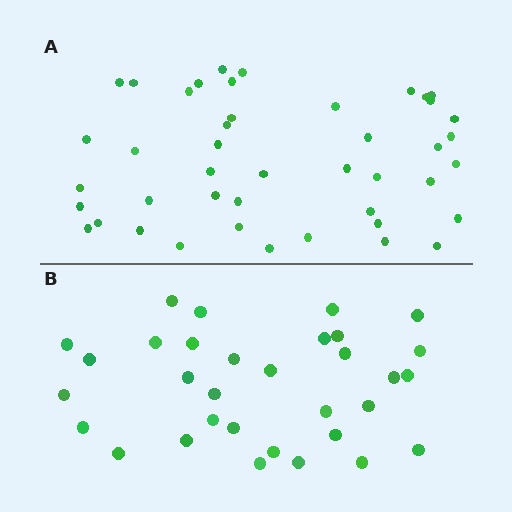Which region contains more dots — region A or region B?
Region A (the top region) has more dots.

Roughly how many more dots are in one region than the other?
Region A has roughly 12 or so more dots than region B.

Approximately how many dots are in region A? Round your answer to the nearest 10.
About 40 dots. (The exact count is 44, which rounds to 40.)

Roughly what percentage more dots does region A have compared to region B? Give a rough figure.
About 40% more.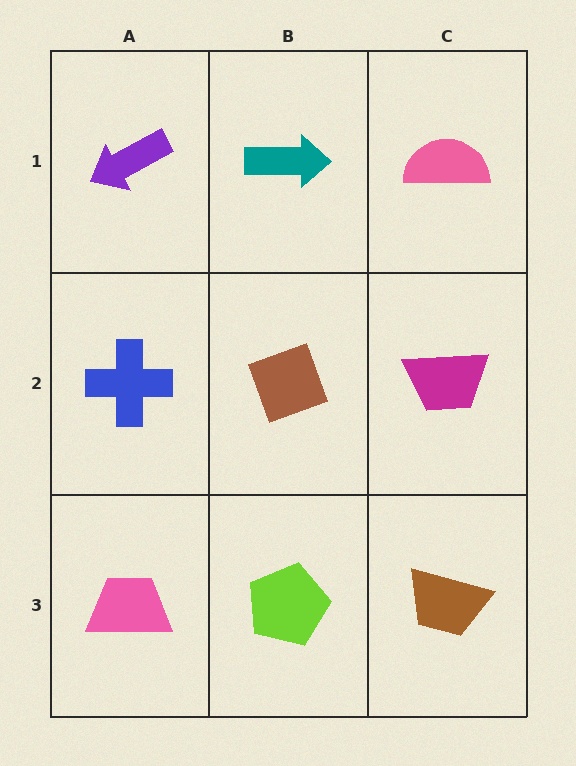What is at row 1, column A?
A purple arrow.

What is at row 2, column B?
A brown diamond.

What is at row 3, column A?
A pink trapezoid.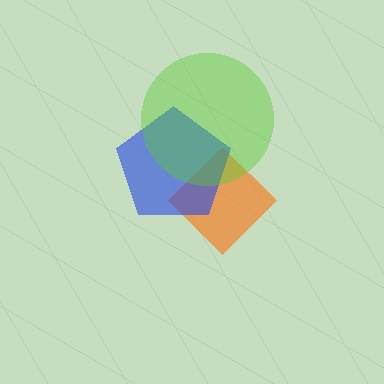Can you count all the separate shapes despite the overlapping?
Yes, there are 3 separate shapes.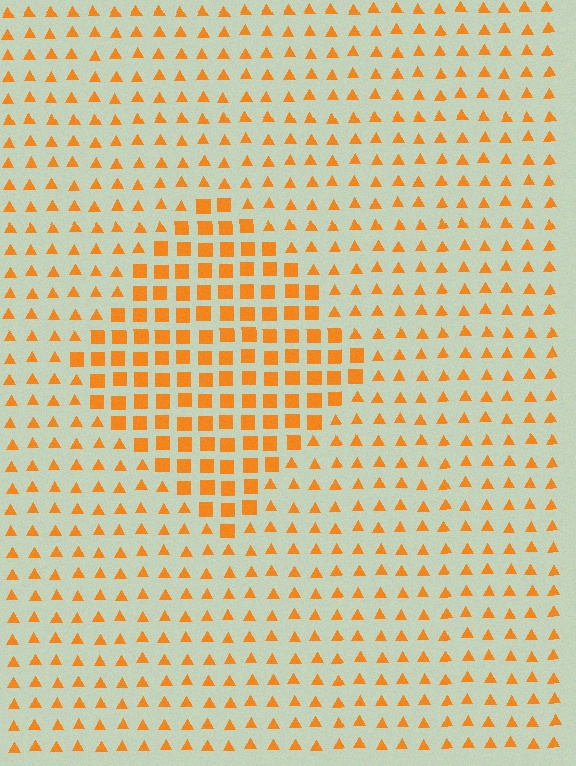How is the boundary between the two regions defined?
The boundary is defined by a change in element shape: squares inside vs. triangles outside. All elements share the same color and spacing.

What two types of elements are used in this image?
The image uses squares inside the diamond region and triangles outside it.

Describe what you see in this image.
The image is filled with small orange elements arranged in a uniform grid. A diamond-shaped region contains squares, while the surrounding area contains triangles. The boundary is defined purely by the change in element shape.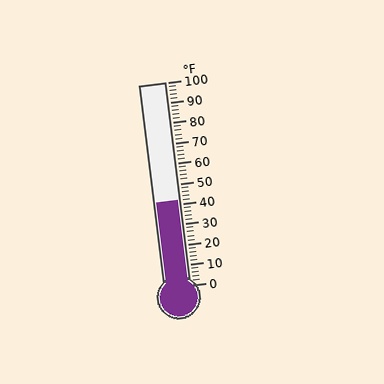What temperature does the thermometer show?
The thermometer shows approximately 42°F.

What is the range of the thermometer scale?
The thermometer scale ranges from 0°F to 100°F.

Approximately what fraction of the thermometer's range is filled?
The thermometer is filled to approximately 40% of its range.